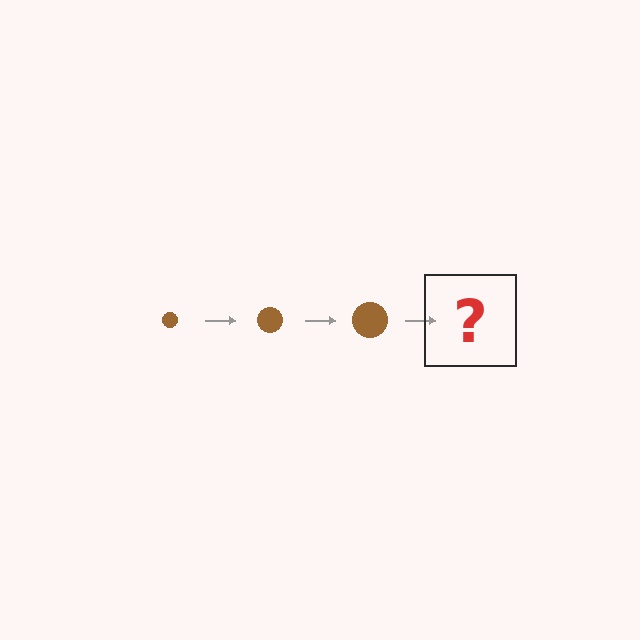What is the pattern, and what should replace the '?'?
The pattern is that the circle gets progressively larger each step. The '?' should be a brown circle, larger than the previous one.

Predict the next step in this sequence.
The next step is a brown circle, larger than the previous one.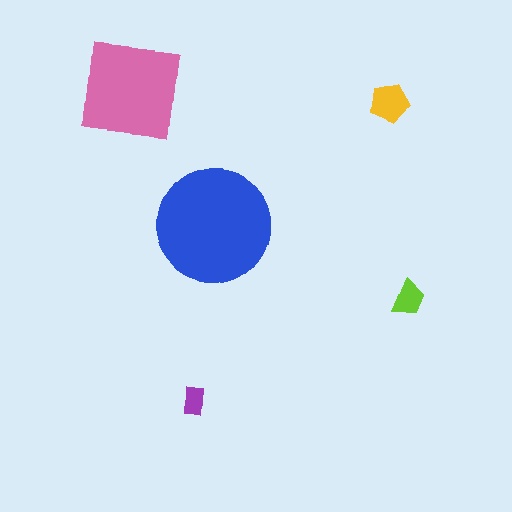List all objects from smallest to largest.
The purple rectangle, the lime trapezoid, the yellow pentagon, the pink square, the blue circle.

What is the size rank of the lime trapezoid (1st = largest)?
4th.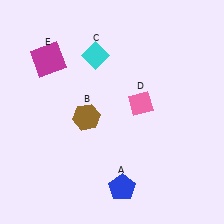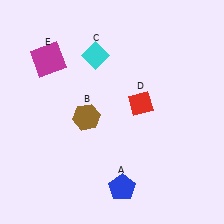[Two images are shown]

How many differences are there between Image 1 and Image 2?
There is 1 difference between the two images.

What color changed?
The diamond (D) changed from pink in Image 1 to red in Image 2.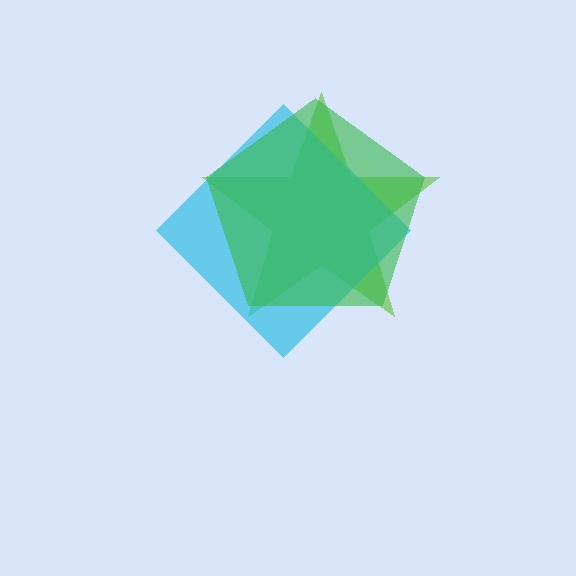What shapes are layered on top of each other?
The layered shapes are: a lime star, a cyan diamond, a green pentagon.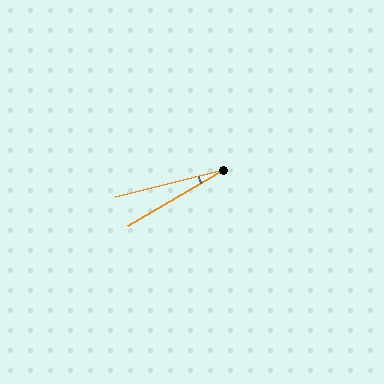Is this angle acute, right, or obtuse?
It is acute.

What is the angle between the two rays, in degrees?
Approximately 16 degrees.